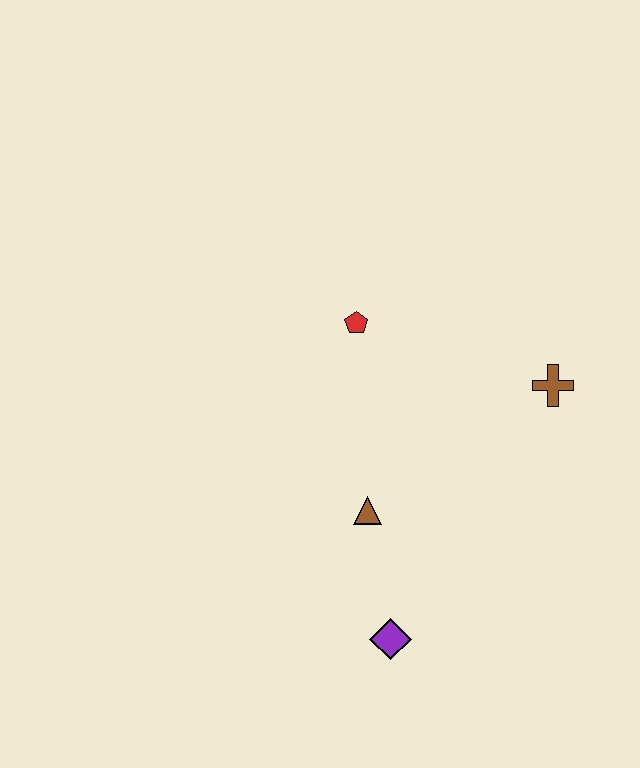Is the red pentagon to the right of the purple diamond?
No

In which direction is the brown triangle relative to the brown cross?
The brown triangle is to the left of the brown cross.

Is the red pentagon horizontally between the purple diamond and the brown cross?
No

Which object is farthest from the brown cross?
The purple diamond is farthest from the brown cross.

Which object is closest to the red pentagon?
The brown triangle is closest to the red pentagon.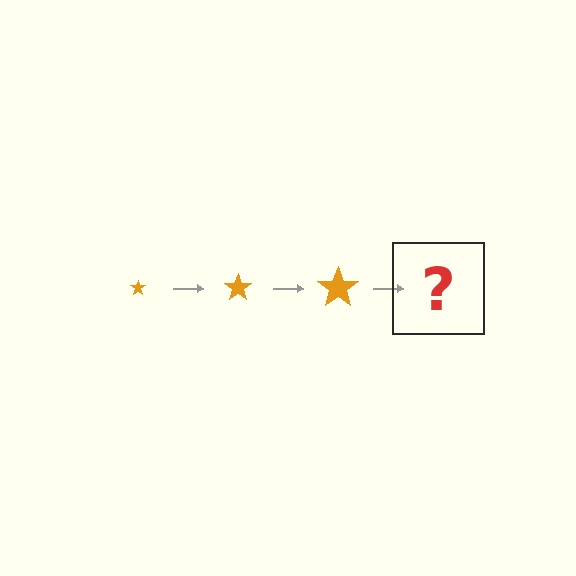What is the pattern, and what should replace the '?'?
The pattern is that the star gets progressively larger each step. The '?' should be an orange star, larger than the previous one.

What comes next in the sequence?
The next element should be an orange star, larger than the previous one.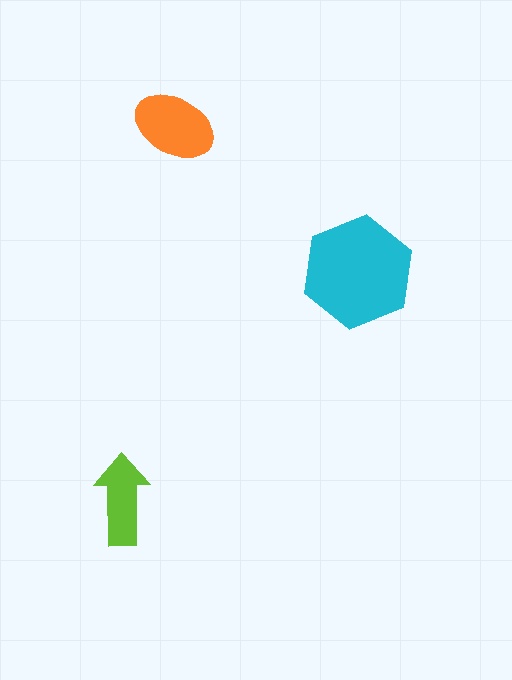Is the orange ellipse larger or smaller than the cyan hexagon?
Smaller.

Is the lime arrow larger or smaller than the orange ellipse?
Smaller.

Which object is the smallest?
The lime arrow.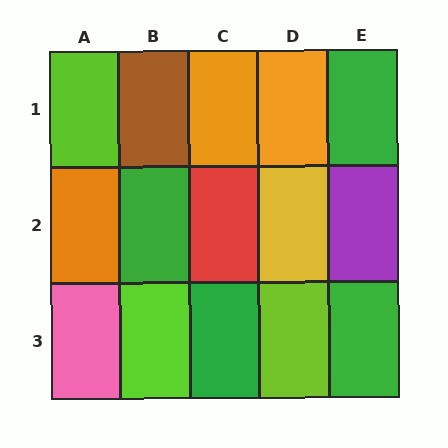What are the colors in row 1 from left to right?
Lime, brown, orange, orange, green.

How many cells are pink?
1 cell is pink.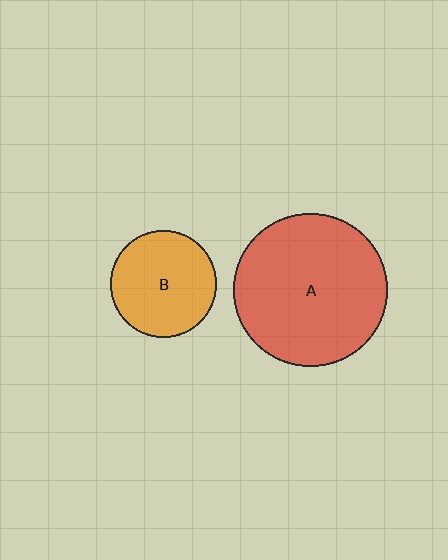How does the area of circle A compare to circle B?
Approximately 2.1 times.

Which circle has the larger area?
Circle A (red).